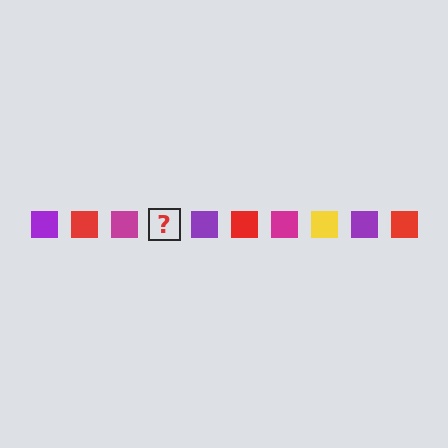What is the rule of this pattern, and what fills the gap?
The rule is that the pattern cycles through purple, red, magenta, yellow squares. The gap should be filled with a yellow square.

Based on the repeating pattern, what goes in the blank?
The blank should be a yellow square.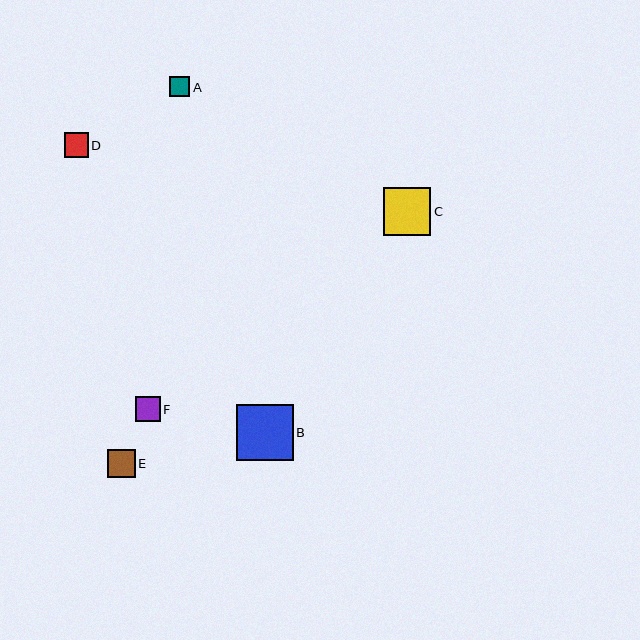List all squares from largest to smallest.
From largest to smallest: B, C, E, F, D, A.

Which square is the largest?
Square B is the largest with a size of approximately 56 pixels.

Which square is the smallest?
Square A is the smallest with a size of approximately 20 pixels.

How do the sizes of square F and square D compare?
Square F and square D are approximately the same size.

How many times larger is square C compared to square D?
Square C is approximately 1.9 times the size of square D.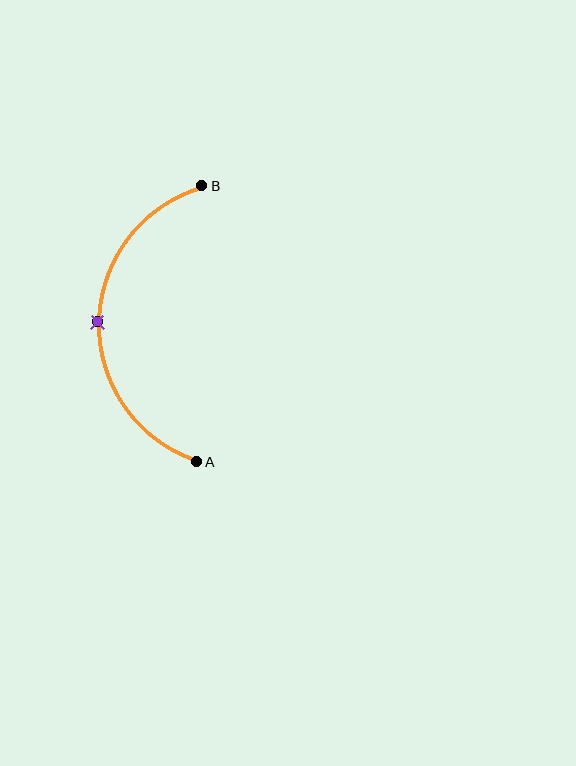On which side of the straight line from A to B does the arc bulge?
The arc bulges to the left of the straight line connecting A and B.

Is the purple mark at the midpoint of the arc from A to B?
Yes. The purple mark lies on the arc at equal arc-length from both A and B — it is the arc midpoint.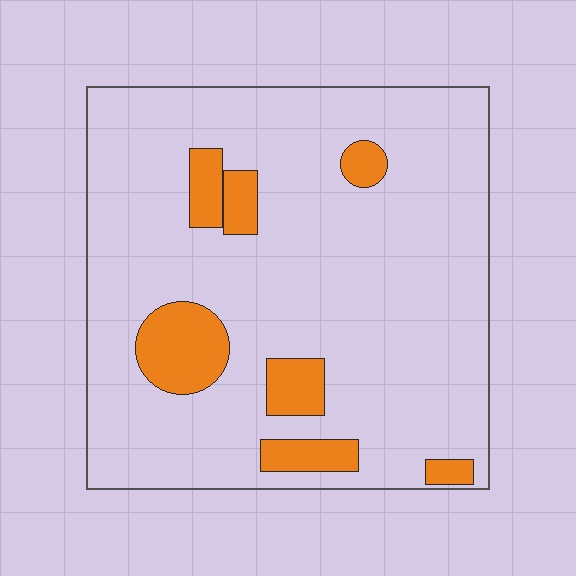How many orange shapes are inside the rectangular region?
7.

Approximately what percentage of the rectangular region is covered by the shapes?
Approximately 15%.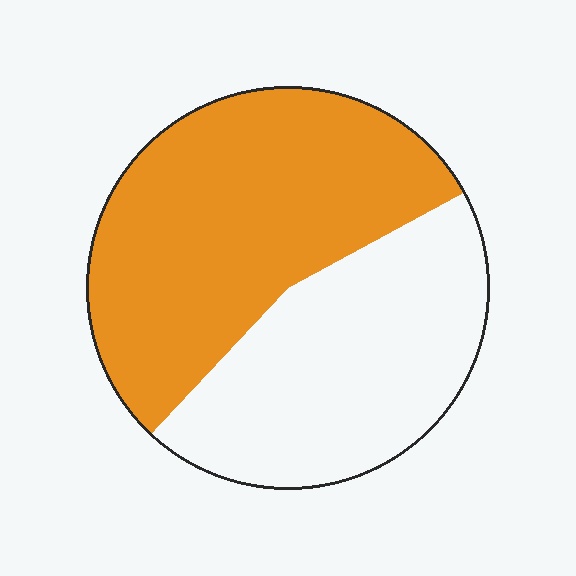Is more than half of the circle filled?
Yes.